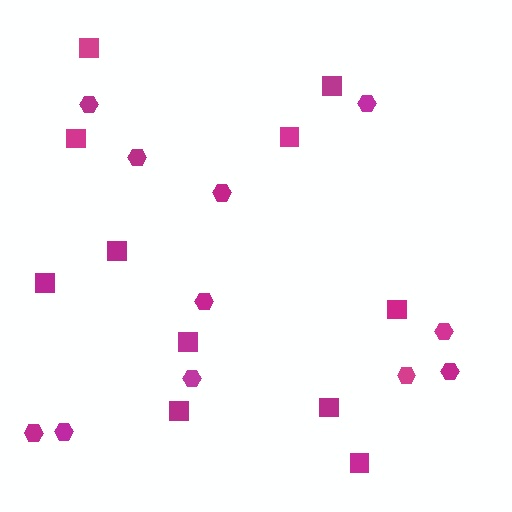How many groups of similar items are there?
There are 2 groups: one group of hexagons (11) and one group of squares (11).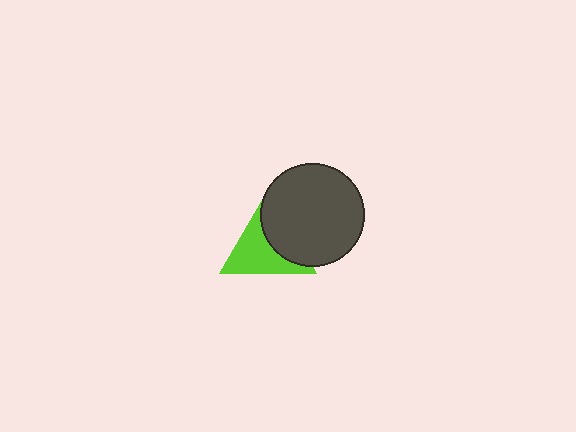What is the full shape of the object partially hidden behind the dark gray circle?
The partially hidden object is a lime triangle.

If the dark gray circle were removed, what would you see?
You would see the complete lime triangle.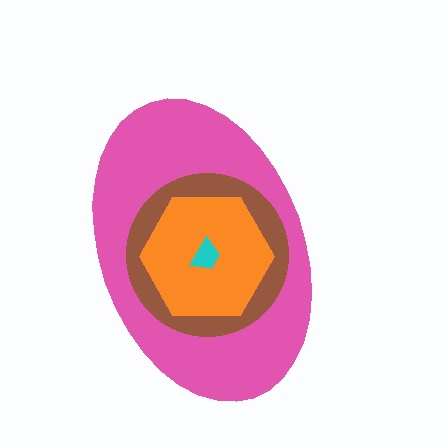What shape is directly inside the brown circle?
The orange hexagon.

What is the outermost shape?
The pink ellipse.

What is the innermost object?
The cyan trapezoid.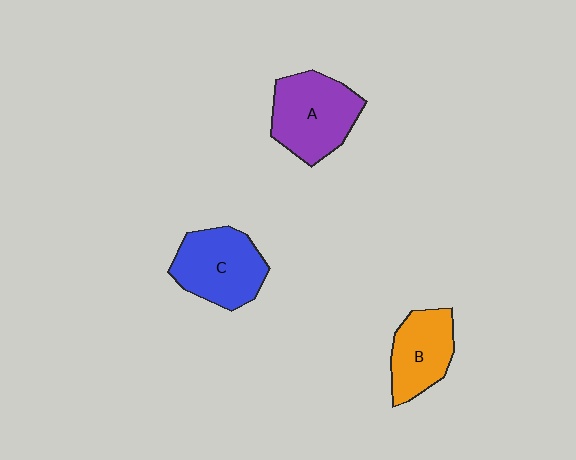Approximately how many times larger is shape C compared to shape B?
Approximately 1.2 times.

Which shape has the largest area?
Shape A (purple).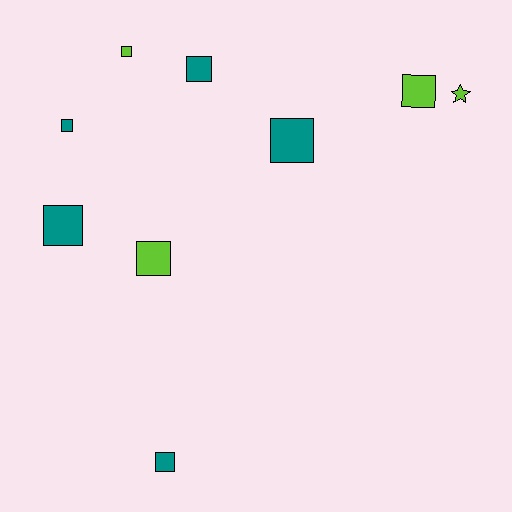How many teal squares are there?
There are 5 teal squares.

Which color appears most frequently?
Teal, with 5 objects.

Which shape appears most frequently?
Square, with 8 objects.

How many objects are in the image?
There are 9 objects.